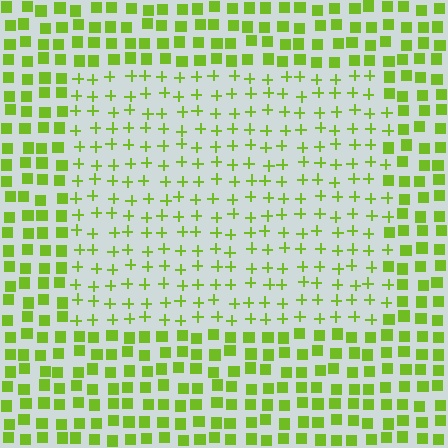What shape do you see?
I see a rectangle.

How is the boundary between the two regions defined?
The boundary is defined by a change in element shape: plus signs inside vs. squares outside. All elements share the same color and spacing.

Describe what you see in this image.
The image is filled with small lime elements arranged in a uniform grid. A rectangle-shaped region contains plus signs, while the surrounding area contains squares. The boundary is defined purely by the change in element shape.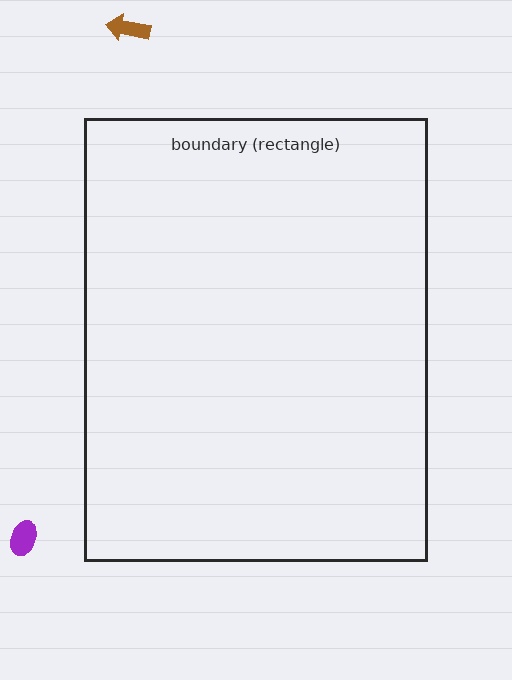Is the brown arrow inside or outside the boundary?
Outside.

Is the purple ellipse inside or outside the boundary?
Outside.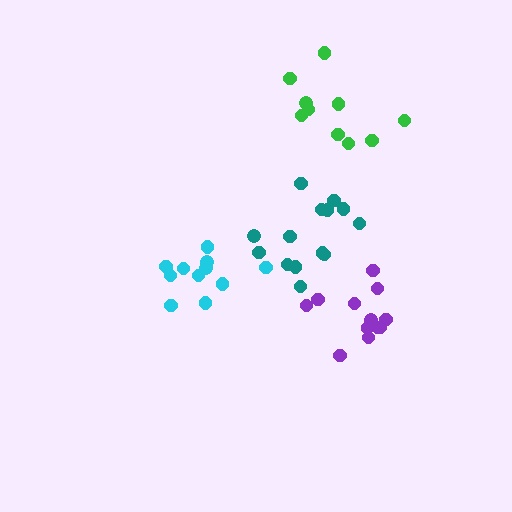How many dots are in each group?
Group 1: 10 dots, Group 2: 12 dots, Group 3: 11 dots, Group 4: 14 dots (47 total).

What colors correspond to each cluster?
The clusters are colored: green, purple, cyan, teal.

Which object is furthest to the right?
The purple cluster is rightmost.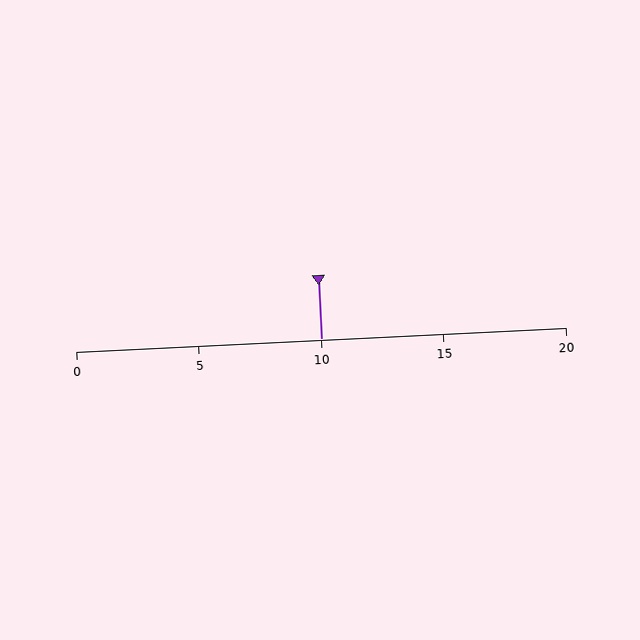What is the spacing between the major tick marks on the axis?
The major ticks are spaced 5 apart.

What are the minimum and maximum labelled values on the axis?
The axis runs from 0 to 20.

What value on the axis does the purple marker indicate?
The marker indicates approximately 10.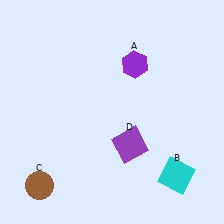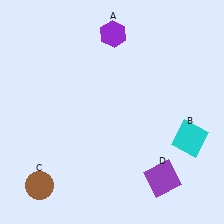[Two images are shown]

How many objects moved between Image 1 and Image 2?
3 objects moved between the two images.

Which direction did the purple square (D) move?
The purple square (D) moved down.